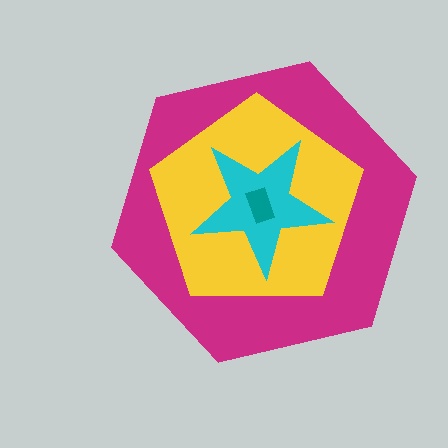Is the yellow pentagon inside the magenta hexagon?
Yes.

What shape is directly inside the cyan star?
The teal rectangle.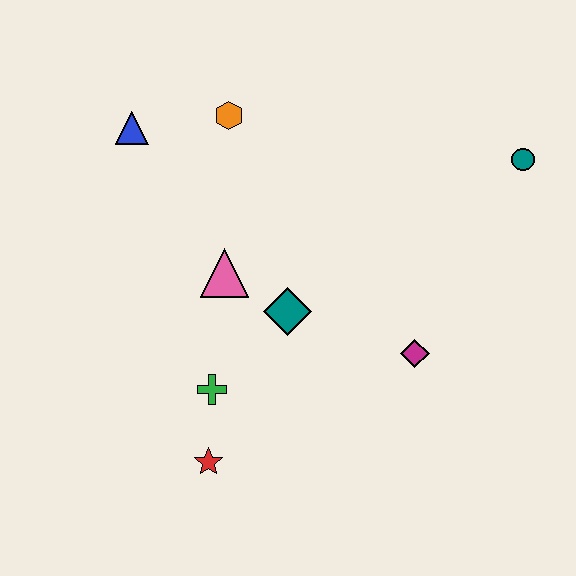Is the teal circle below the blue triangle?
Yes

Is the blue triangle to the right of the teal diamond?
No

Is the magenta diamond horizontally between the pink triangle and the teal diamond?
No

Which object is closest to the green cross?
The red star is closest to the green cross.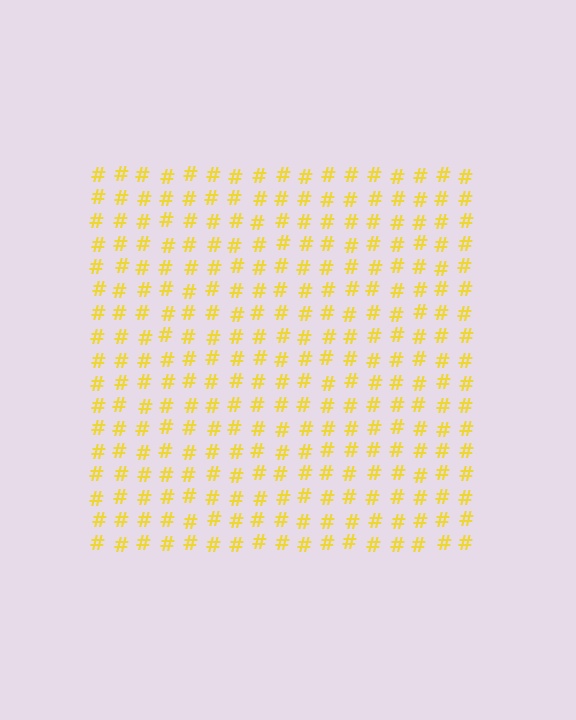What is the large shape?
The large shape is a square.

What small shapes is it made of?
It is made of small hash symbols.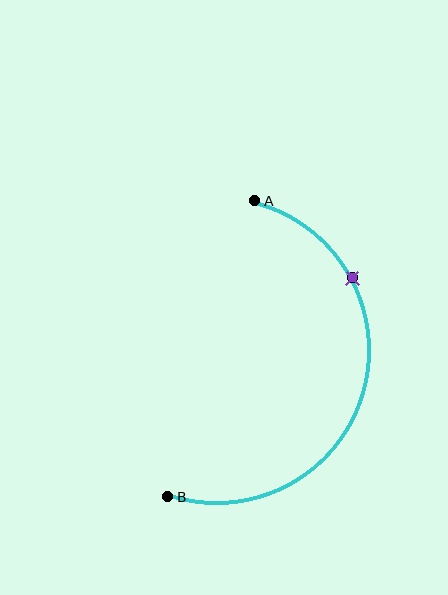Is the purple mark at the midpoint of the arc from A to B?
No. The purple mark lies on the arc but is closer to endpoint A. The arc midpoint would be at the point on the curve equidistant along the arc from both A and B.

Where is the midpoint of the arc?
The arc midpoint is the point on the curve farthest from the straight line joining A and B. It sits to the right of that line.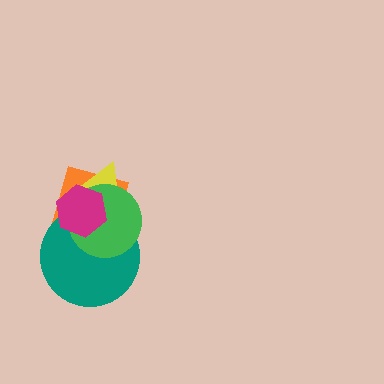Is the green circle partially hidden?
Yes, it is partially covered by another shape.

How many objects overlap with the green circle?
4 objects overlap with the green circle.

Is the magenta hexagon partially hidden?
No, no other shape covers it.